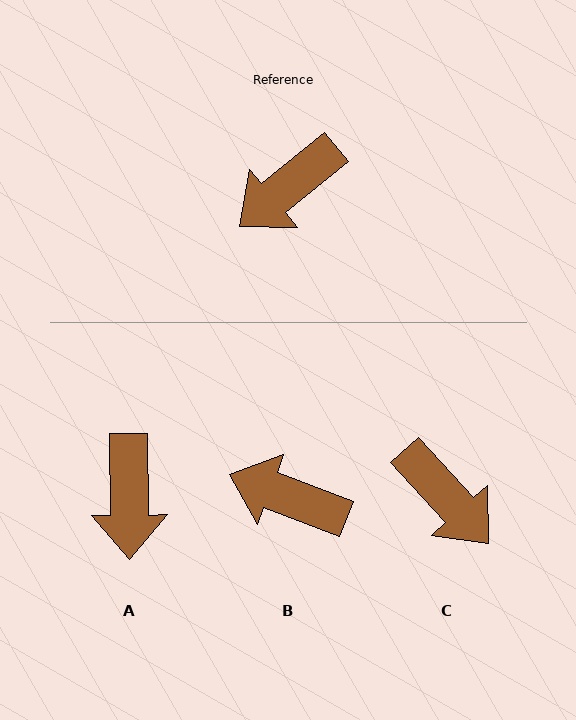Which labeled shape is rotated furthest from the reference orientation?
C, about 93 degrees away.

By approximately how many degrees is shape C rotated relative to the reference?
Approximately 93 degrees counter-clockwise.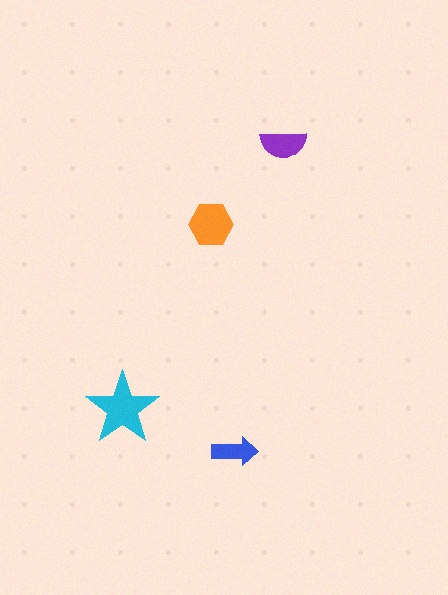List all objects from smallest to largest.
The blue arrow, the purple semicircle, the orange hexagon, the cyan star.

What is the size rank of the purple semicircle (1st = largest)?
3rd.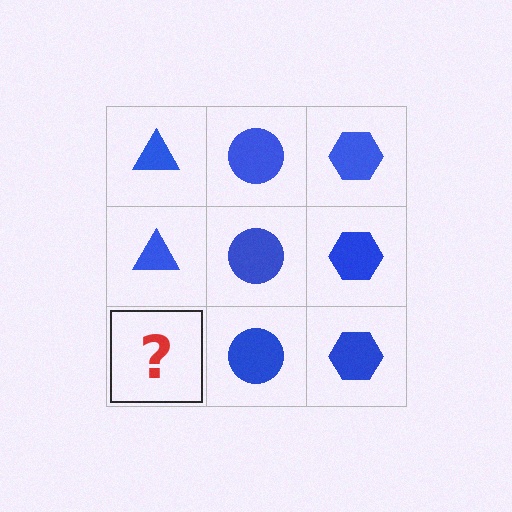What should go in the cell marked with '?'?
The missing cell should contain a blue triangle.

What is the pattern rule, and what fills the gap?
The rule is that each column has a consistent shape. The gap should be filled with a blue triangle.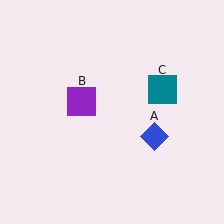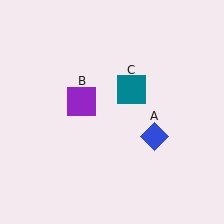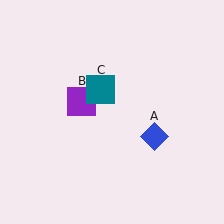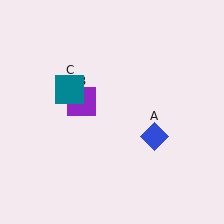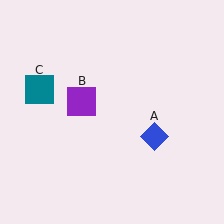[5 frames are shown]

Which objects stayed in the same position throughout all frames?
Blue diamond (object A) and purple square (object B) remained stationary.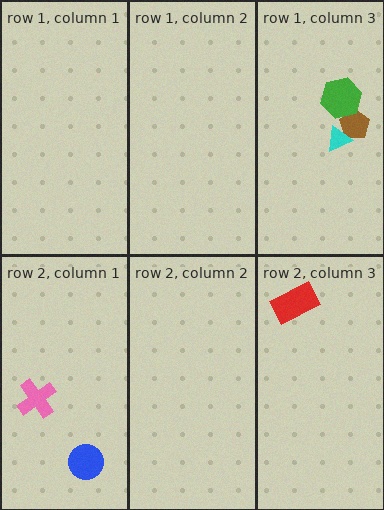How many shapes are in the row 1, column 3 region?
3.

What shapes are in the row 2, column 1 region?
The pink cross, the blue circle.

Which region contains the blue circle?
The row 2, column 1 region.